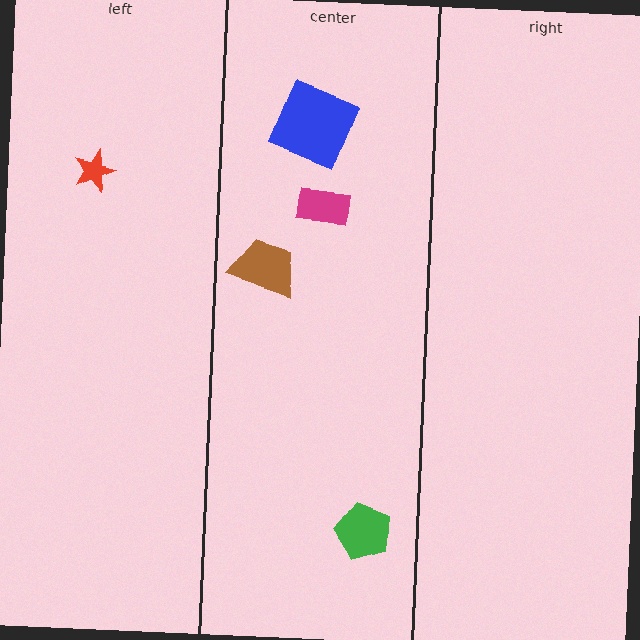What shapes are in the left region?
The red star.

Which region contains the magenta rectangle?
The center region.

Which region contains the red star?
The left region.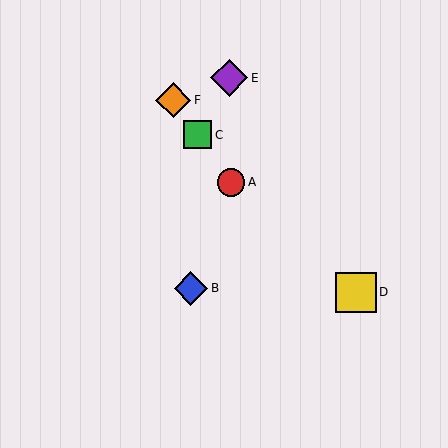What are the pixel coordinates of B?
Object B is at (191, 288).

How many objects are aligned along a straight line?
3 objects (A, C, F) are aligned along a straight line.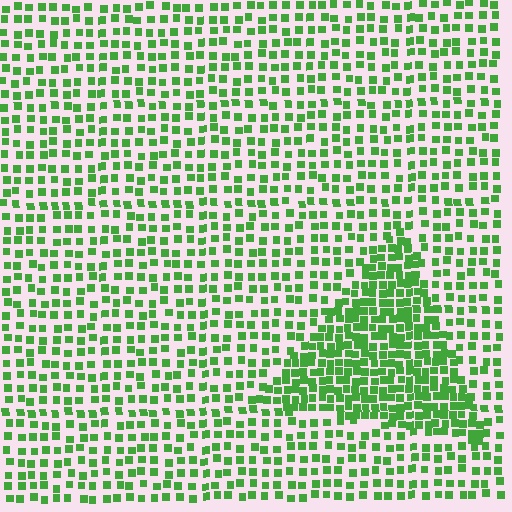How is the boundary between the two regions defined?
The boundary is defined by a change in element density (approximately 2.0x ratio). All elements are the same color, size, and shape.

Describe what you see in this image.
The image contains small green elements arranged at two different densities. A triangle-shaped region is visible where the elements are more densely packed than the surrounding area.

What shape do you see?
I see a triangle.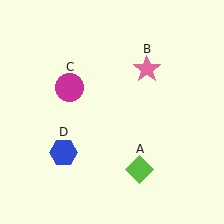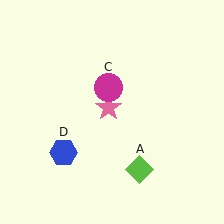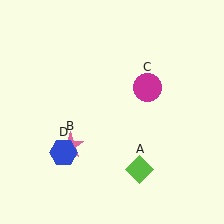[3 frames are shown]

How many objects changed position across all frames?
2 objects changed position: pink star (object B), magenta circle (object C).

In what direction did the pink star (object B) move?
The pink star (object B) moved down and to the left.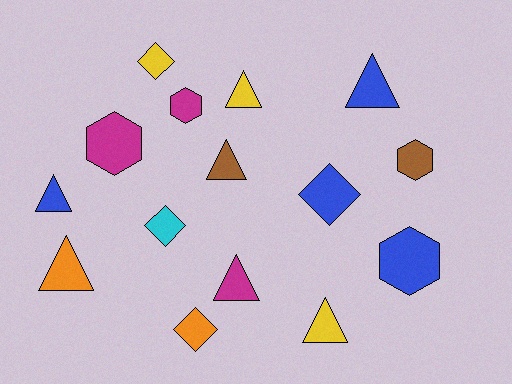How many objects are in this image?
There are 15 objects.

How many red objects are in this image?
There are no red objects.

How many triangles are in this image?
There are 7 triangles.